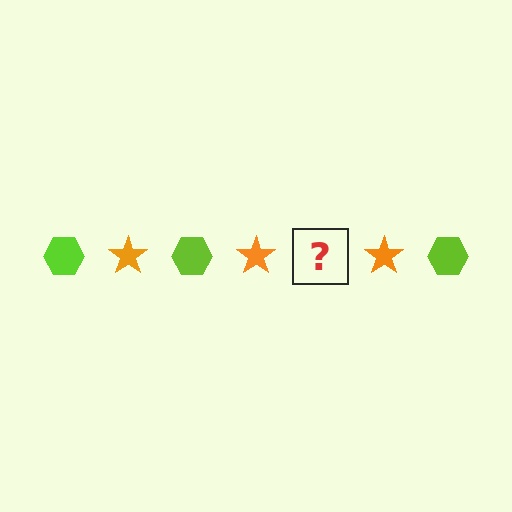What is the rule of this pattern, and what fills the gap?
The rule is that the pattern alternates between lime hexagon and orange star. The gap should be filled with a lime hexagon.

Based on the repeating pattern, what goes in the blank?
The blank should be a lime hexagon.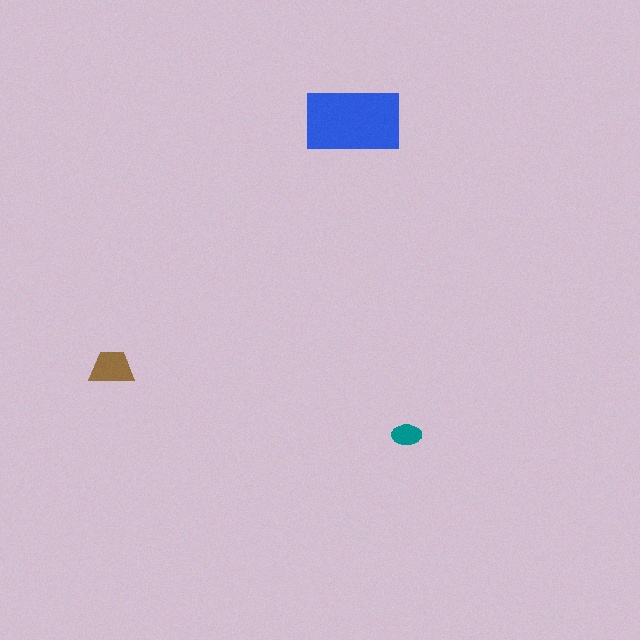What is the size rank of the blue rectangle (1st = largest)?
1st.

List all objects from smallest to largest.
The teal ellipse, the brown trapezoid, the blue rectangle.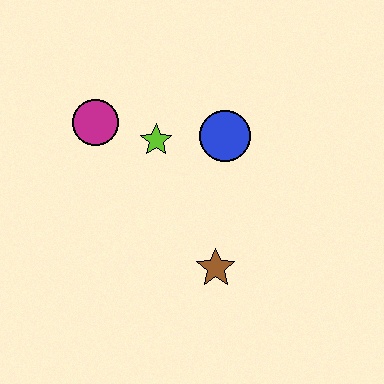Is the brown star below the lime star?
Yes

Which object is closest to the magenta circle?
The lime star is closest to the magenta circle.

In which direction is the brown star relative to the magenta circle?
The brown star is below the magenta circle.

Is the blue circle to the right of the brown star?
Yes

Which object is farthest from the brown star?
The magenta circle is farthest from the brown star.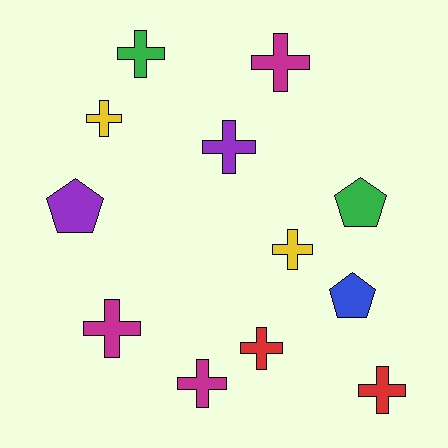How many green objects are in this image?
There are 2 green objects.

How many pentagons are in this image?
There are 3 pentagons.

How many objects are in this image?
There are 12 objects.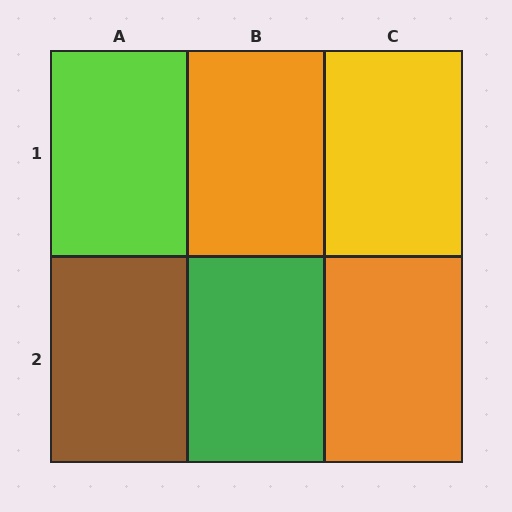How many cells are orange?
2 cells are orange.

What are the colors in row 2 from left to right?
Brown, green, orange.